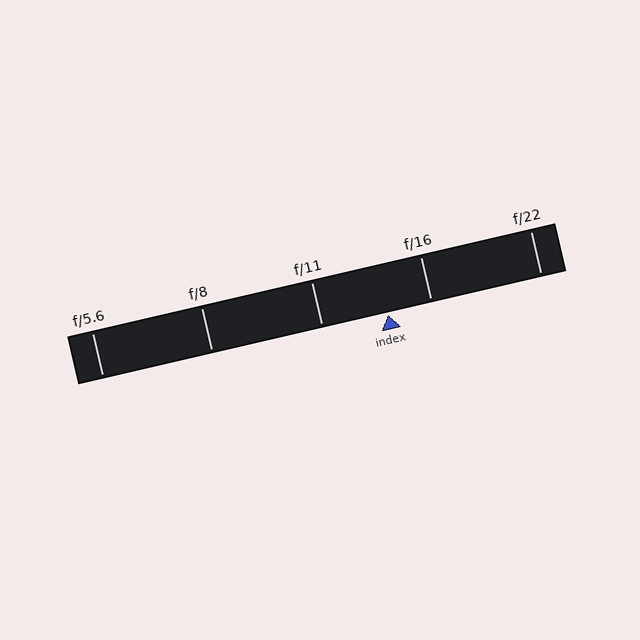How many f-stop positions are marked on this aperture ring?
There are 5 f-stop positions marked.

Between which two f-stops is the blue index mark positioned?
The index mark is between f/11 and f/16.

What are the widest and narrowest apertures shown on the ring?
The widest aperture shown is f/5.6 and the narrowest is f/22.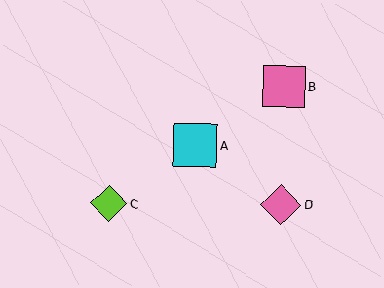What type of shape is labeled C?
Shape C is a lime diamond.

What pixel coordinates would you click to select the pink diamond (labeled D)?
Click at (281, 205) to select the pink diamond D.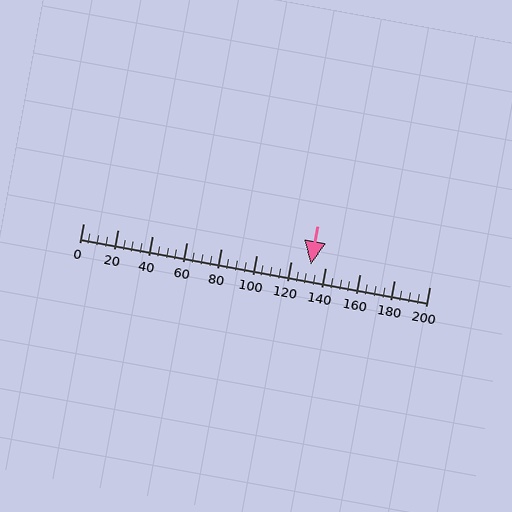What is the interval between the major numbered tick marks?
The major tick marks are spaced 20 units apart.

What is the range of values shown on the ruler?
The ruler shows values from 0 to 200.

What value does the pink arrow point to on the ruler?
The pink arrow points to approximately 131.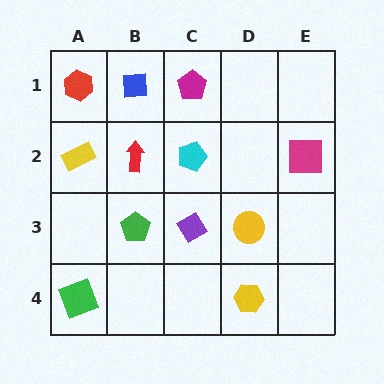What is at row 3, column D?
A yellow circle.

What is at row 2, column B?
A red arrow.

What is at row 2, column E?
A magenta square.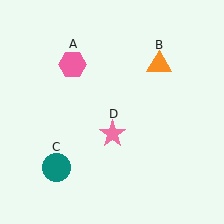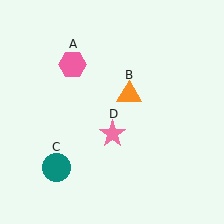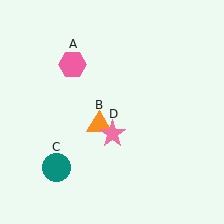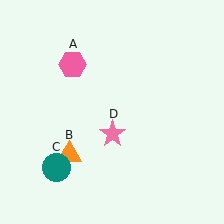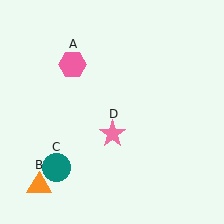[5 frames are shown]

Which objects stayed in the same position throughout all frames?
Pink hexagon (object A) and teal circle (object C) and pink star (object D) remained stationary.